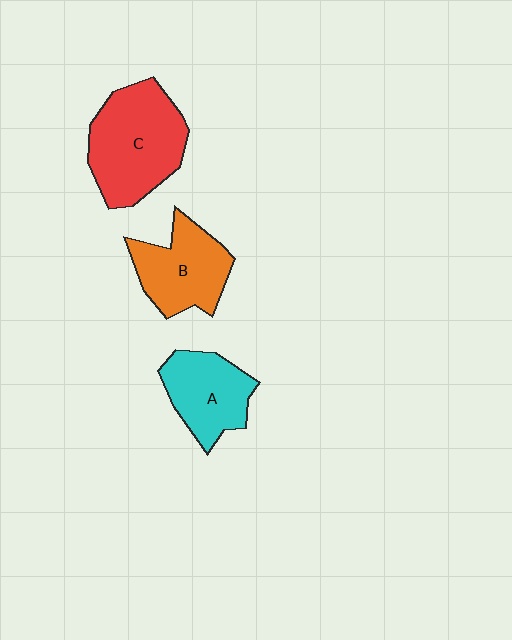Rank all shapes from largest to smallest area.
From largest to smallest: C (red), B (orange), A (cyan).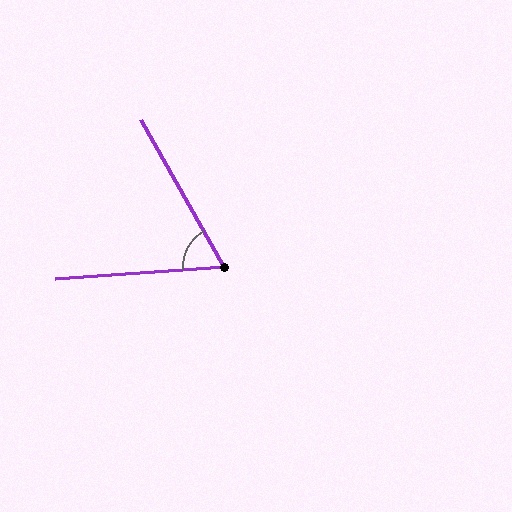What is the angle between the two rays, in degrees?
Approximately 65 degrees.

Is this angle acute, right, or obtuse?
It is acute.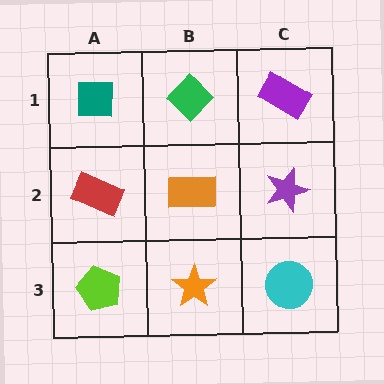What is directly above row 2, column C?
A purple rectangle.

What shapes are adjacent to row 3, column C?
A purple star (row 2, column C), an orange star (row 3, column B).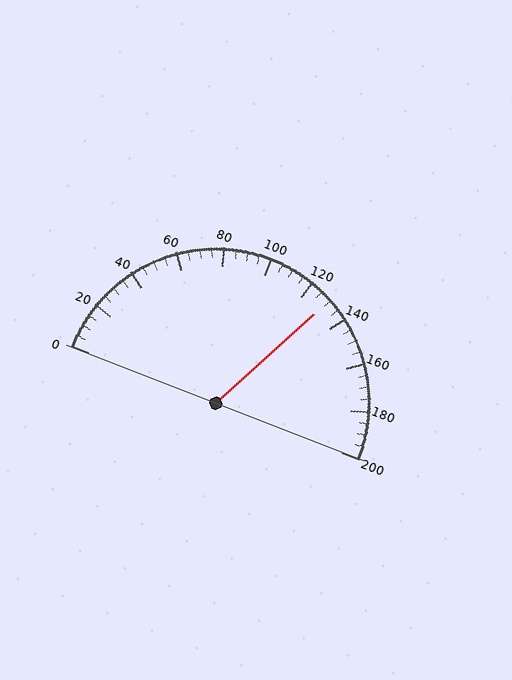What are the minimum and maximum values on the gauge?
The gauge ranges from 0 to 200.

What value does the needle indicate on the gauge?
The needle indicates approximately 130.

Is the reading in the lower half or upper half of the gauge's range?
The reading is in the upper half of the range (0 to 200).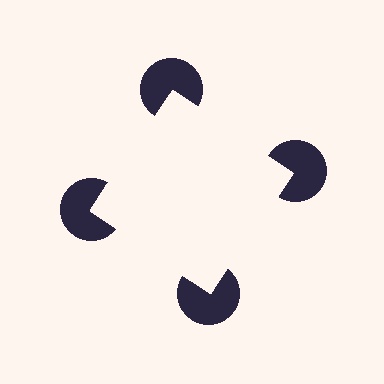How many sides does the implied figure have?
4 sides.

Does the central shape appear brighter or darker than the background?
It typically appears slightly brighter than the background, even though no actual brightness change is drawn.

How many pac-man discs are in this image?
There are 4 — one at each vertex of the illusory square.